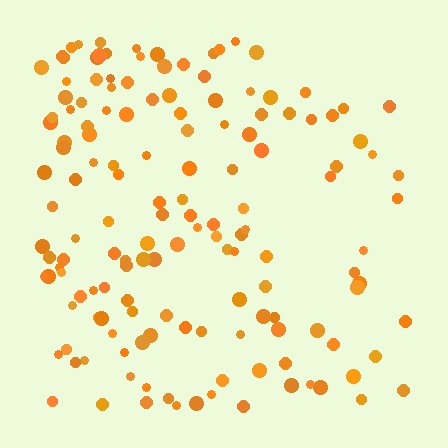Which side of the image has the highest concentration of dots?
The left.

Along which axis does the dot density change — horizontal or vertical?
Horizontal.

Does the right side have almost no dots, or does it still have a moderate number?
Still a moderate number, just noticeably fewer than the left.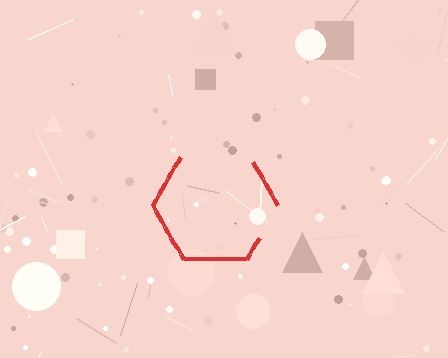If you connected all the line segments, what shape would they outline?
They would outline a hexagon.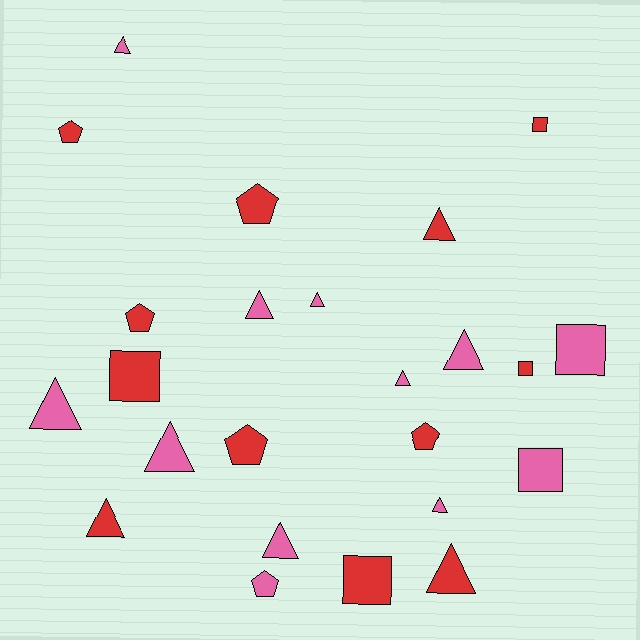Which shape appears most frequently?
Triangle, with 12 objects.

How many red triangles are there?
There are 3 red triangles.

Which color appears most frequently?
Pink, with 12 objects.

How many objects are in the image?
There are 24 objects.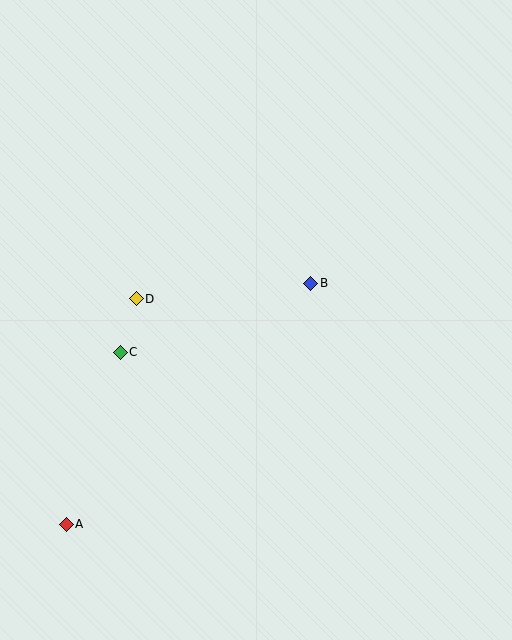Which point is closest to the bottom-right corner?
Point B is closest to the bottom-right corner.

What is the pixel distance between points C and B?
The distance between C and B is 202 pixels.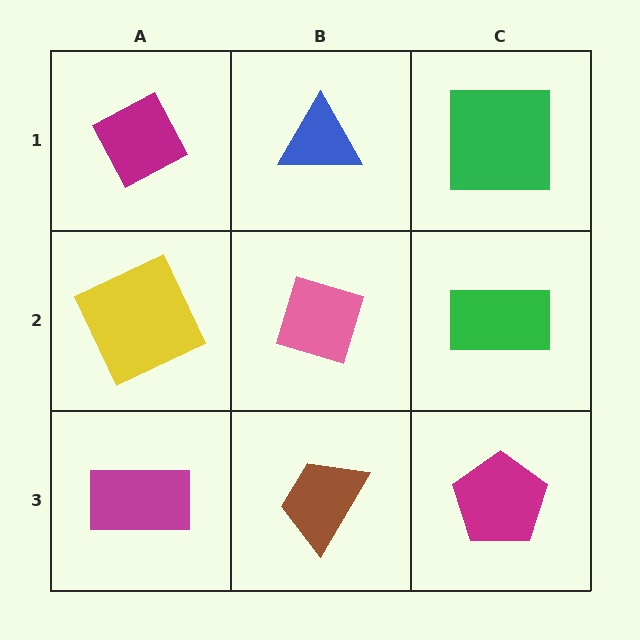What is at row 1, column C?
A green square.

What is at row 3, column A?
A magenta rectangle.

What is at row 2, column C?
A green rectangle.